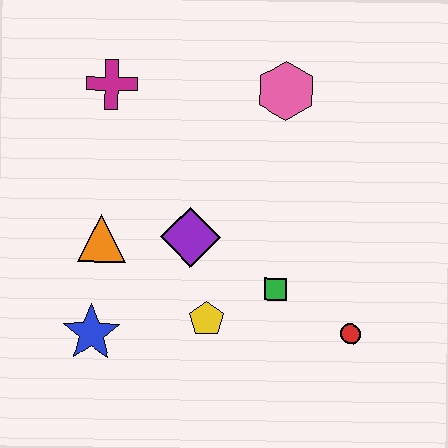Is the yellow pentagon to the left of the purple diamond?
No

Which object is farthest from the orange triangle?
The red circle is farthest from the orange triangle.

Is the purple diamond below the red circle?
No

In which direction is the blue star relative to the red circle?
The blue star is to the left of the red circle.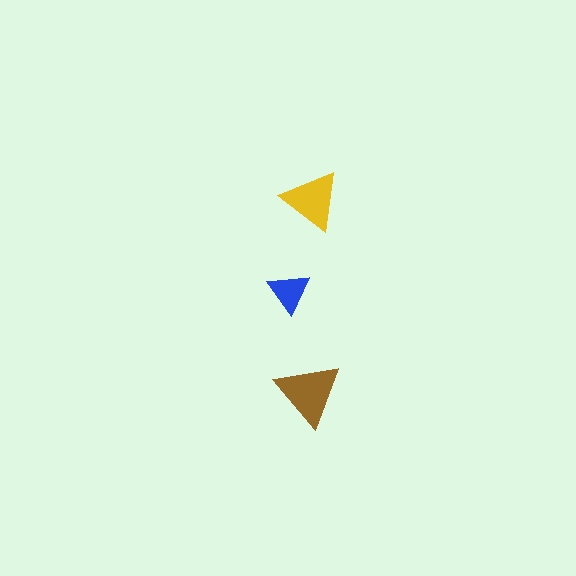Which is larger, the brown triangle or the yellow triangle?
The brown one.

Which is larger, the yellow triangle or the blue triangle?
The yellow one.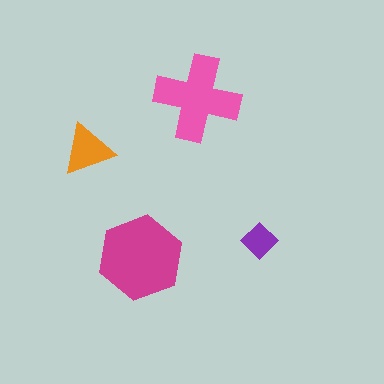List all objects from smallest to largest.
The purple diamond, the orange triangle, the pink cross, the magenta hexagon.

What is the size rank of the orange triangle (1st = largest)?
3rd.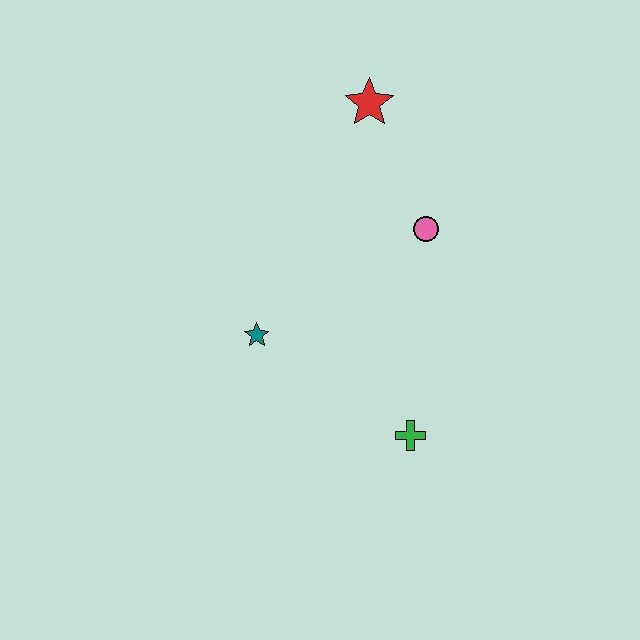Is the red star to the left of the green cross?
Yes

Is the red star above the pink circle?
Yes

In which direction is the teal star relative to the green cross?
The teal star is to the left of the green cross.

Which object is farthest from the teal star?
The red star is farthest from the teal star.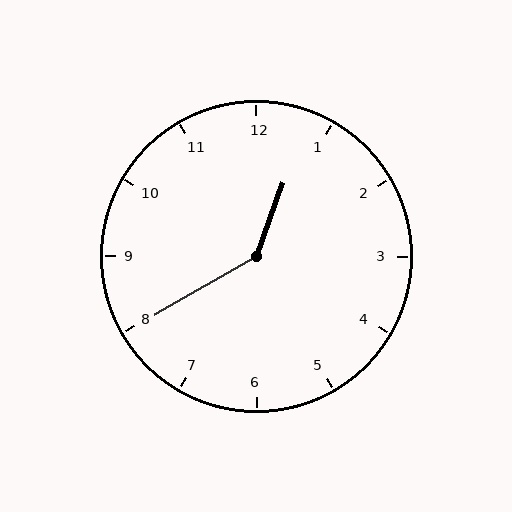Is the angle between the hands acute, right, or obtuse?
It is obtuse.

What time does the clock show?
12:40.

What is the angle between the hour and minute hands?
Approximately 140 degrees.